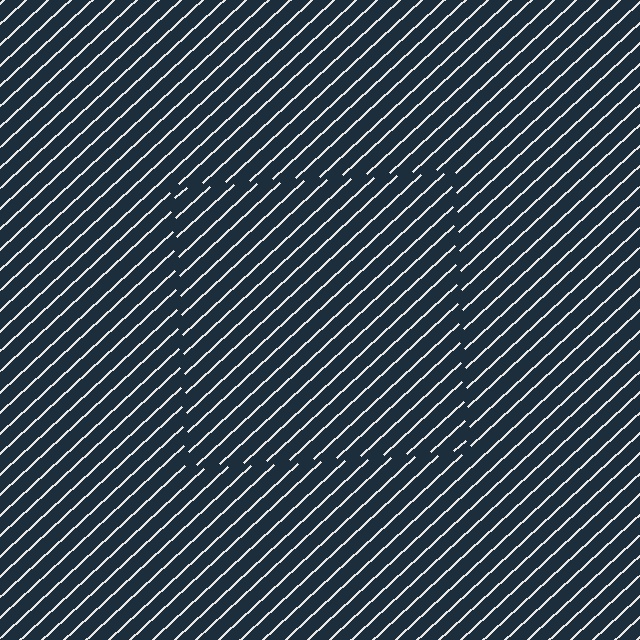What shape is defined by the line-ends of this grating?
An illusory square. The interior of the shape contains the same grating, shifted by half a period — the contour is defined by the phase discontinuity where line-ends from the inner and outer gratings abut.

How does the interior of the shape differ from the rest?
The interior of the shape contains the same grating, shifted by half a period — the contour is defined by the phase discontinuity where line-ends from the inner and outer gratings abut.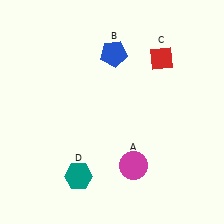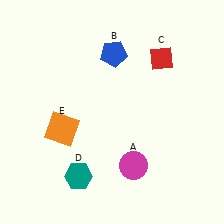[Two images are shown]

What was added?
An orange square (E) was added in Image 2.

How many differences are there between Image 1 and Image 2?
There is 1 difference between the two images.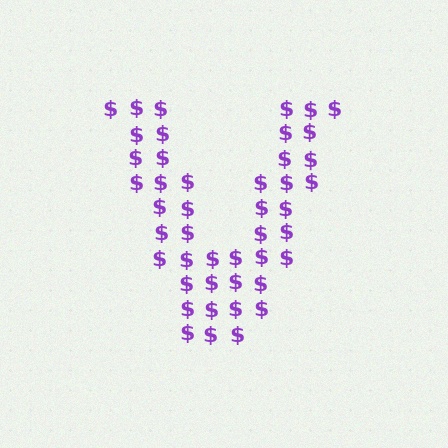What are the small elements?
The small elements are dollar signs.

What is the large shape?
The large shape is the letter V.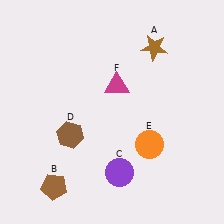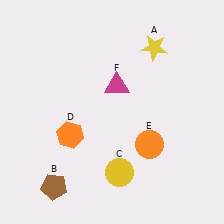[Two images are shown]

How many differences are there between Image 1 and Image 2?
There are 3 differences between the two images.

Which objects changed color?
A changed from brown to yellow. C changed from purple to yellow. D changed from brown to orange.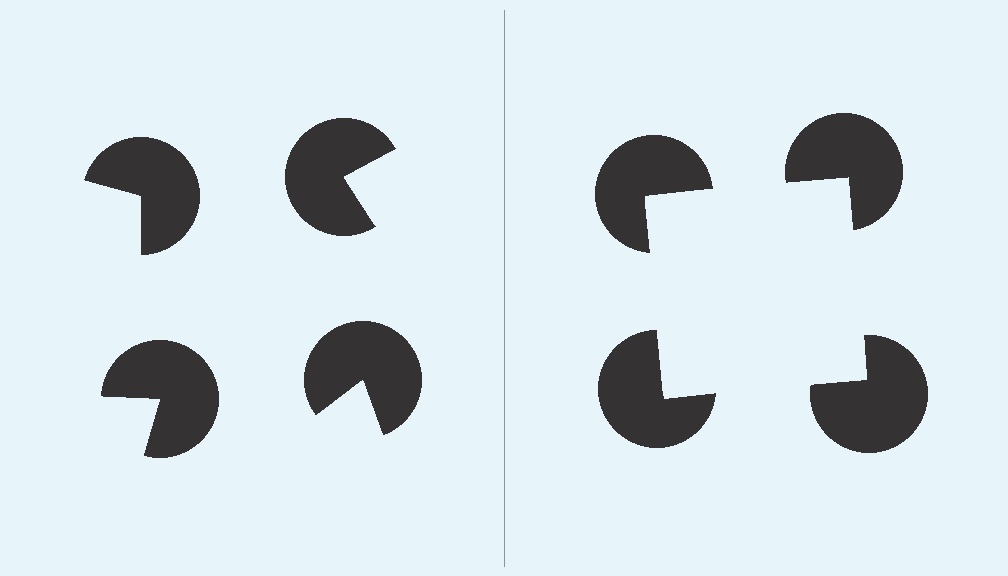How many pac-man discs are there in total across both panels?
8 — 4 on each side.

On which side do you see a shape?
An illusory square appears on the right side. On the left side the wedge cuts are rotated, so no coherent shape forms.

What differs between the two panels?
The pac-man discs are positioned identically on both sides; only the wedge orientations differ. On the right they align to a square; on the left they are misaligned.